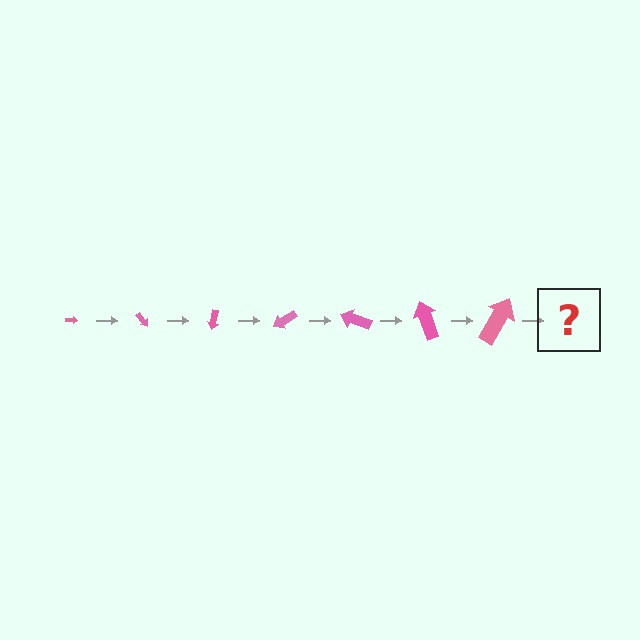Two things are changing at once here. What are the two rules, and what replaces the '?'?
The two rules are that the arrow grows larger each step and it rotates 50 degrees each step. The '?' should be an arrow, larger than the previous one and rotated 350 degrees from the start.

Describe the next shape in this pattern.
It should be an arrow, larger than the previous one and rotated 350 degrees from the start.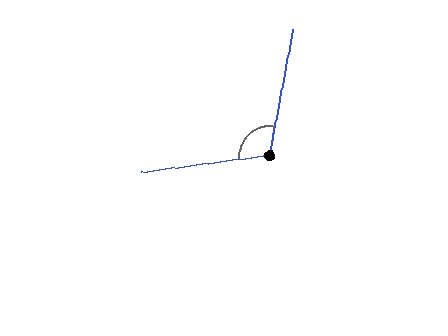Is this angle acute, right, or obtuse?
It is obtuse.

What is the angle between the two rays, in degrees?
Approximately 108 degrees.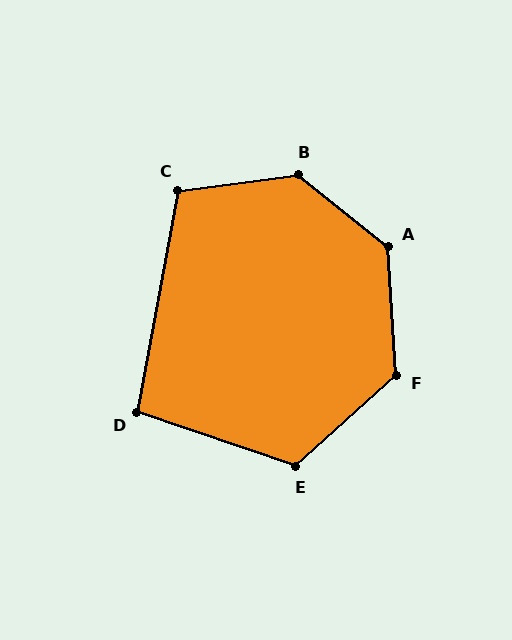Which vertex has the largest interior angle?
B, at approximately 134 degrees.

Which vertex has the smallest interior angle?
D, at approximately 98 degrees.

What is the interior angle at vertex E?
Approximately 120 degrees (obtuse).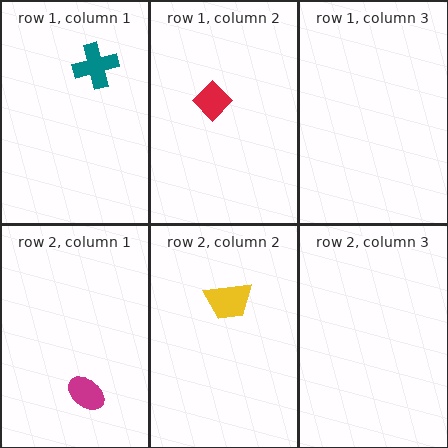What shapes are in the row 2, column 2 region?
The yellow trapezoid.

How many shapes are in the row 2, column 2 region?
1.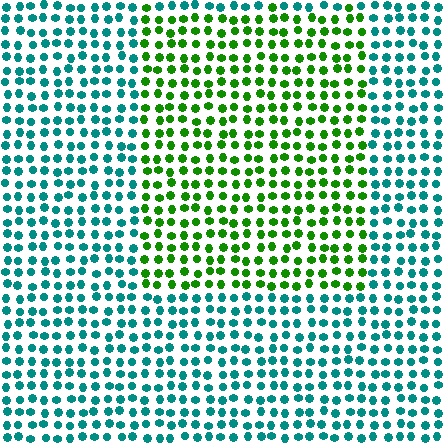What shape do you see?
I see a rectangle.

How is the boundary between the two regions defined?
The boundary is defined purely by a slight shift in hue (about 63 degrees). Spacing, size, and orientation are identical on both sides.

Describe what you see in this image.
The image is filled with small teal elements in a uniform arrangement. A rectangle-shaped region is visible where the elements are tinted to a slightly different hue, forming a subtle color boundary.